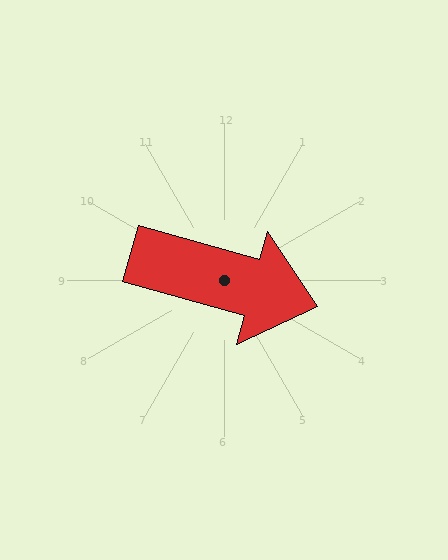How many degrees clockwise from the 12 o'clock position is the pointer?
Approximately 106 degrees.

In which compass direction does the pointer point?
East.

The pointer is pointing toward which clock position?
Roughly 4 o'clock.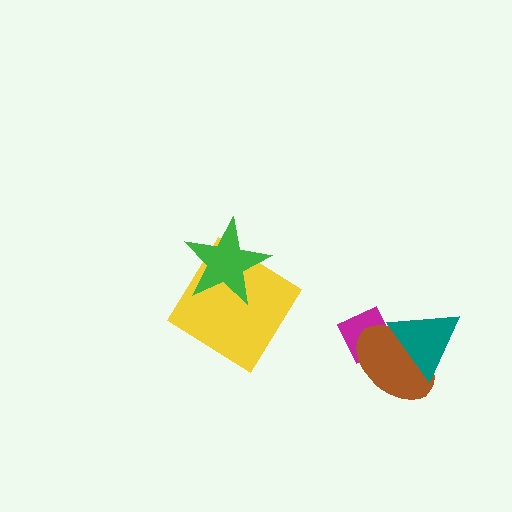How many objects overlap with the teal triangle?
2 objects overlap with the teal triangle.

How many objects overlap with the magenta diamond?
2 objects overlap with the magenta diamond.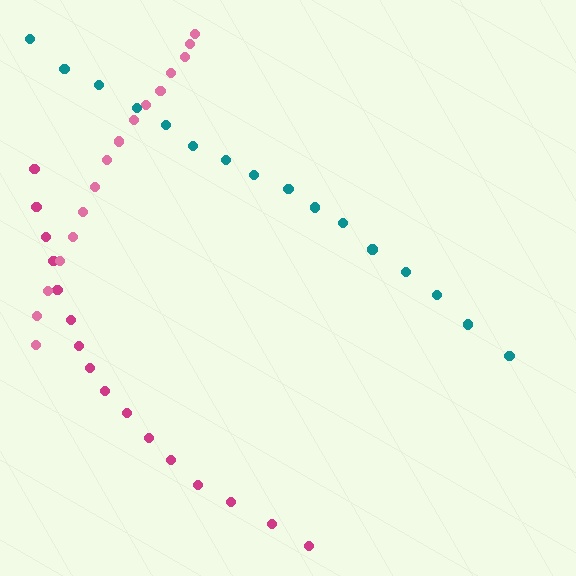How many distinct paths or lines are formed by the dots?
There are 3 distinct paths.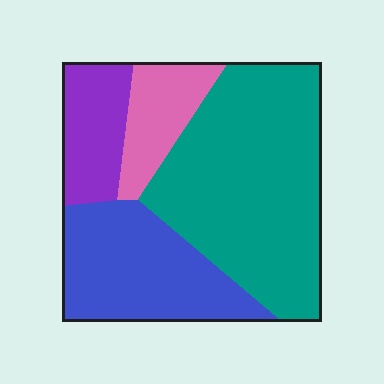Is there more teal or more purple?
Teal.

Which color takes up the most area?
Teal, at roughly 50%.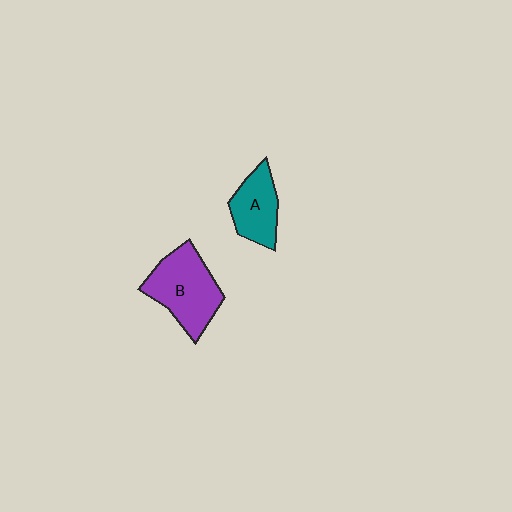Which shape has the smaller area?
Shape A (teal).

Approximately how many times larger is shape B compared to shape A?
Approximately 1.5 times.